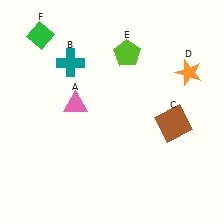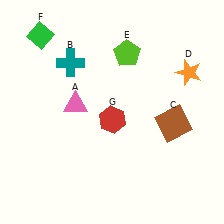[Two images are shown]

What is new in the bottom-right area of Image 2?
A red hexagon (G) was added in the bottom-right area of Image 2.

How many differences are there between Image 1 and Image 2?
There is 1 difference between the two images.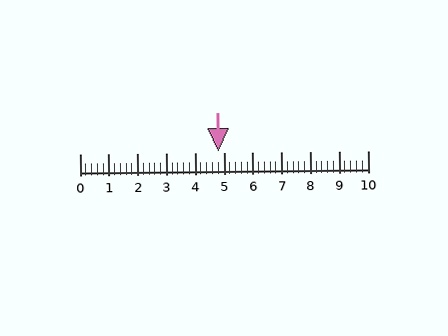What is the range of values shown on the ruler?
The ruler shows values from 0 to 10.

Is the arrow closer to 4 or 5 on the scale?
The arrow is closer to 5.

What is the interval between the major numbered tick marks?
The major tick marks are spaced 1 units apart.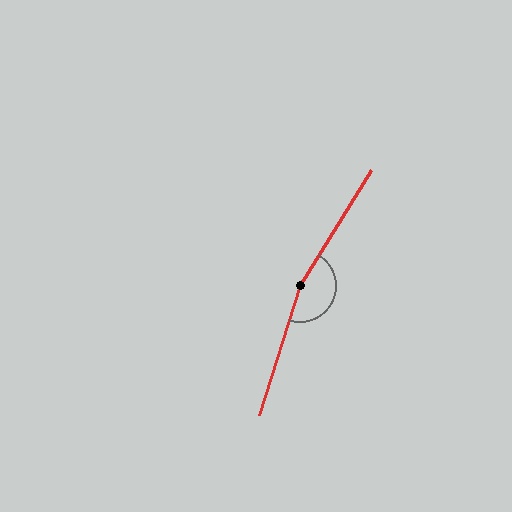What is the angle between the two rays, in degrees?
Approximately 165 degrees.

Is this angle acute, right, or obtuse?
It is obtuse.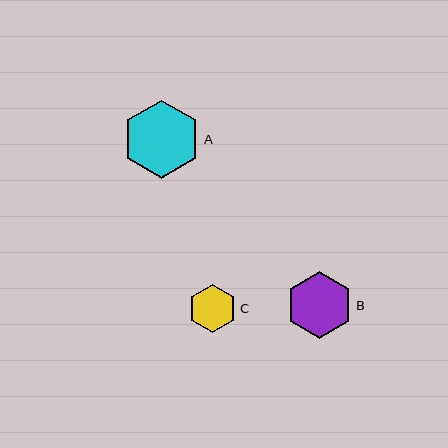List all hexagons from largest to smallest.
From largest to smallest: A, B, C.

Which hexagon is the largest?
Hexagon A is the largest with a size of approximately 78 pixels.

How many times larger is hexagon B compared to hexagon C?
Hexagon B is approximately 1.4 times the size of hexagon C.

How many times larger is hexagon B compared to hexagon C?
Hexagon B is approximately 1.4 times the size of hexagon C.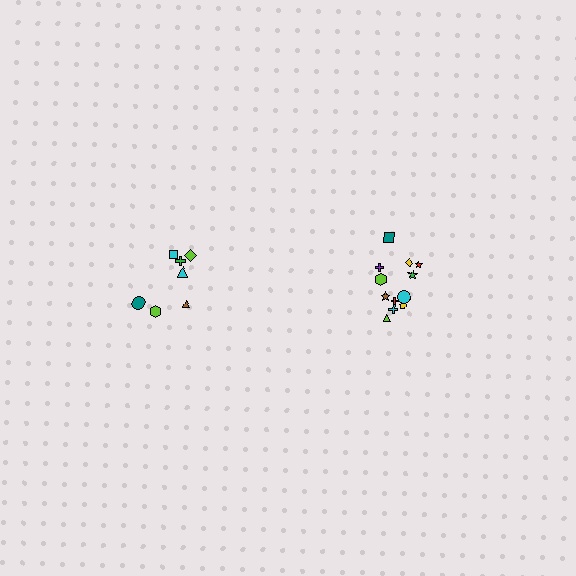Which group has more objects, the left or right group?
The right group.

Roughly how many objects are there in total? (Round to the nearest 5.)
Roughly 20 objects in total.